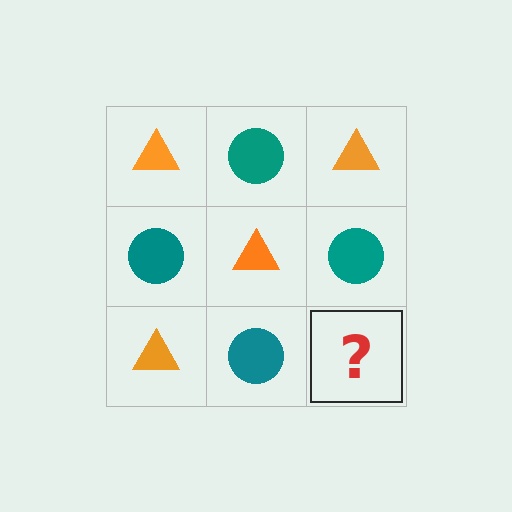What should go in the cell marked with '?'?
The missing cell should contain an orange triangle.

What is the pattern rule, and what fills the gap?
The rule is that it alternates orange triangle and teal circle in a checkerboard pattern. The gap should be filled with an orange triangle.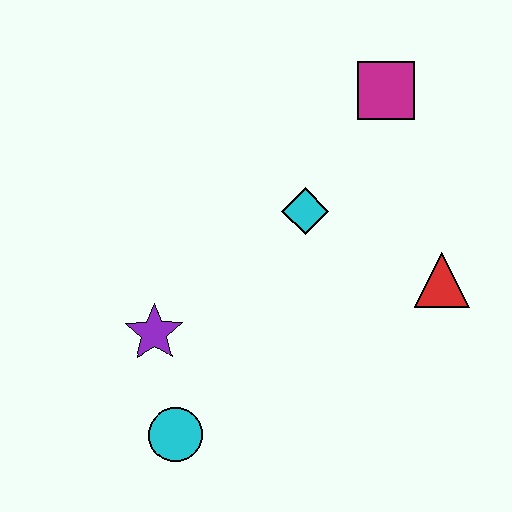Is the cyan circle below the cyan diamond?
Yes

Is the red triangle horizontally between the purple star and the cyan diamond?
No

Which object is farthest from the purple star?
The magenta square is farthest from the purple star.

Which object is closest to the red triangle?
The cyan diamond is closest to the red triangle.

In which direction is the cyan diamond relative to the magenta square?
The cyan diamond is below the magenta square.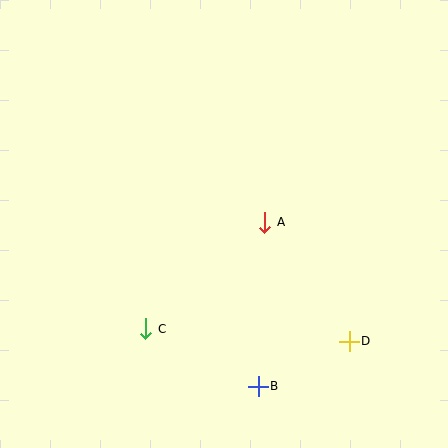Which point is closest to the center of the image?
Point A at (265, 222) is closest to the center.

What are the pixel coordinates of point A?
Point A is at (265, 222).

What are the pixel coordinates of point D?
Point D is at (349, 341).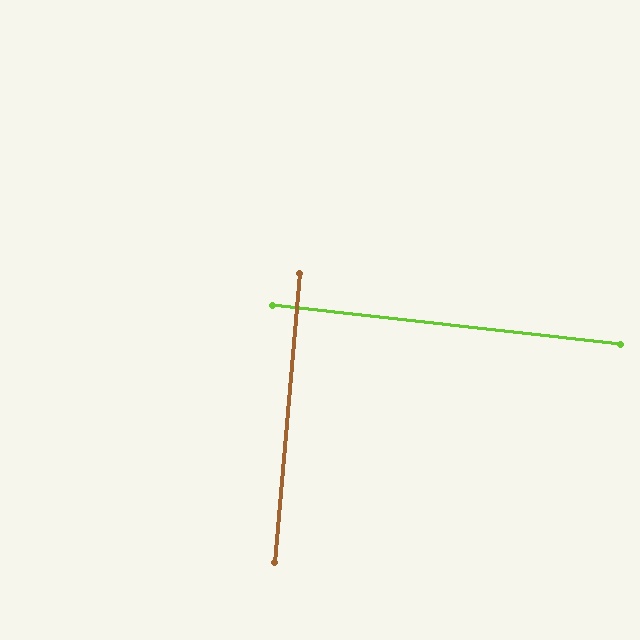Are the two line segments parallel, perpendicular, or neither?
Perpendicular — they meet at approximately 89°.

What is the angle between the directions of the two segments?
Approximately 89 degrees.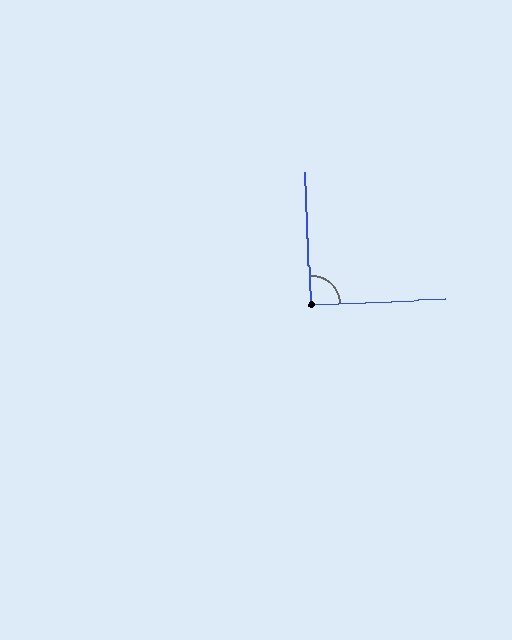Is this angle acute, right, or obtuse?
It is approximately a right angle.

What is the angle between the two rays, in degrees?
Approximately 90 degrees.